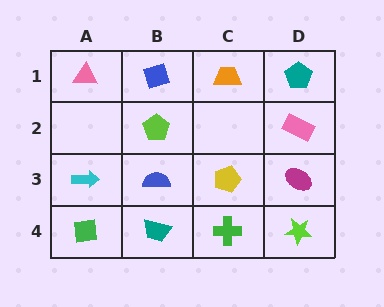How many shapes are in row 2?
2 shapes.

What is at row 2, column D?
A pink rectangle.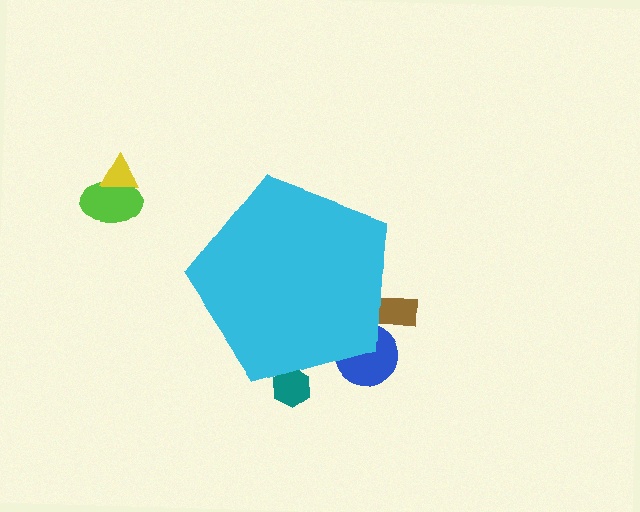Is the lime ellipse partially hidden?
No, the lime ellipse is fully visible.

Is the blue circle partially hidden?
Yes, the blue circle is partially hidden behind the cyan pentagon.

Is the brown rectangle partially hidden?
Yes, the brown rectangle is partially hidden behind the cyan pentagon.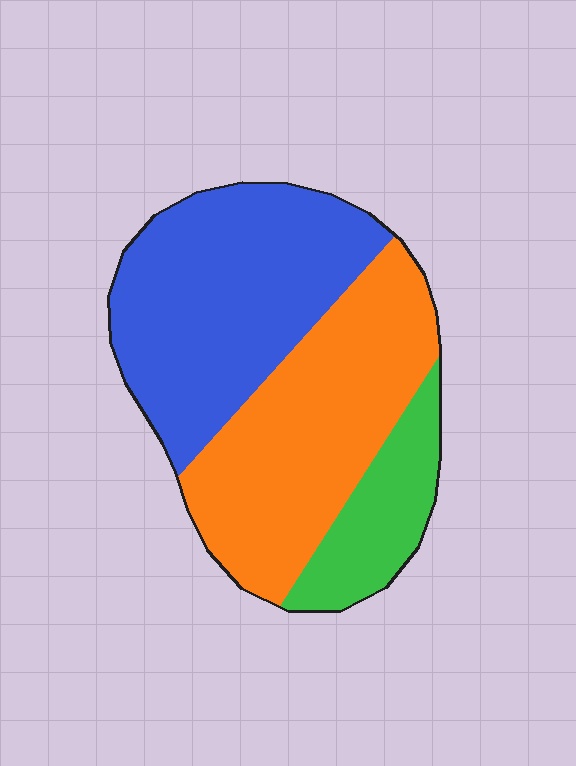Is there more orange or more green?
Orange.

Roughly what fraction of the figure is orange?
Orange covers about 40% of the figure.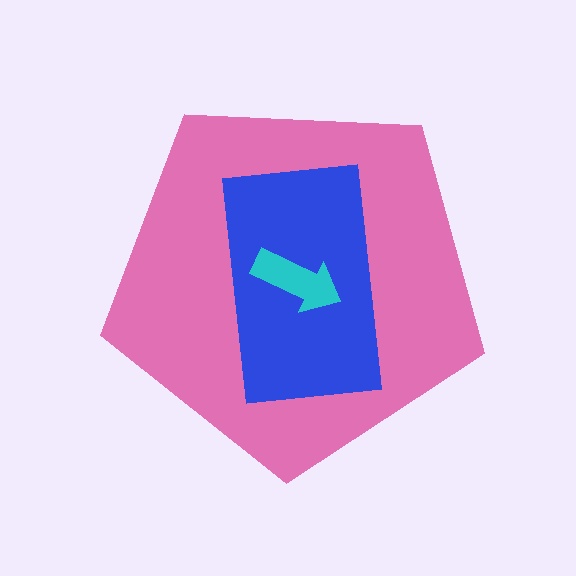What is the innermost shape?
The cyan arrow.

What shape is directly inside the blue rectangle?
The cyan arrow.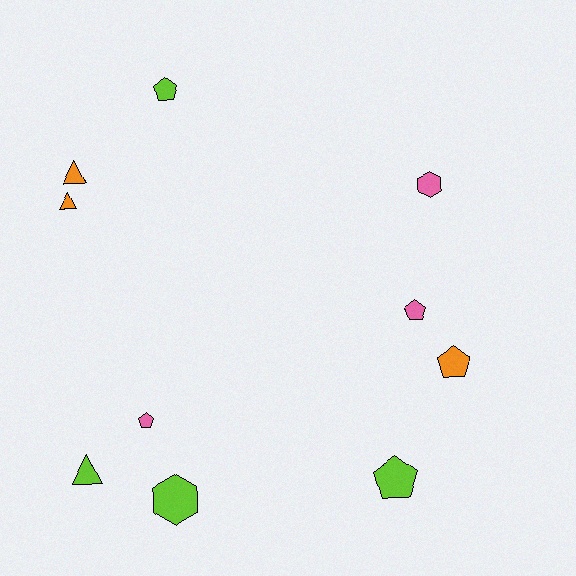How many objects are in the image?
There are 10 objects.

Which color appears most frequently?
Lime, with 4 objects.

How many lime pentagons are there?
There are 2 lime pentagons.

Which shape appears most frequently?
Pentagon, with 5 objects.